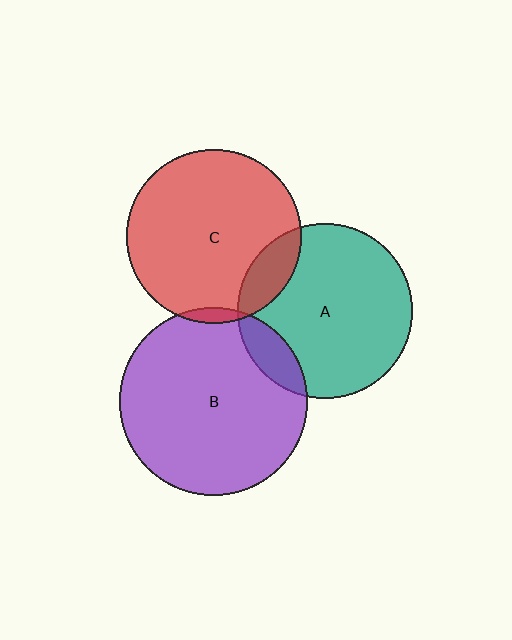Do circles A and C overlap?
Yes.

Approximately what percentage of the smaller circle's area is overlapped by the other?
Approximately 15%.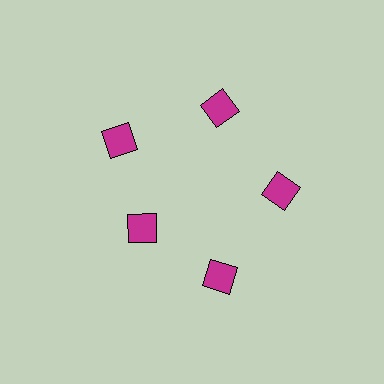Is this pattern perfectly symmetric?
No. The 5 magenta squares are arranged in a ring, but one element near the 8 o'clock position is pulled inward toward the center, breaking the 5-fold rotational symmetry.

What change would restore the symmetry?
The symmetry would be restored by moving it outward, back onto the ring so that all 5 squares sit at equal angles and equal distance from the center.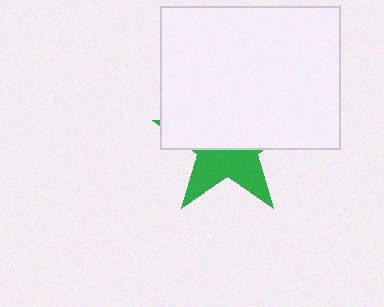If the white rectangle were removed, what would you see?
You would see the complete green star.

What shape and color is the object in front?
The object in front is a white rectangle.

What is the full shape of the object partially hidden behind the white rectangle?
The partially hidden object is a green star.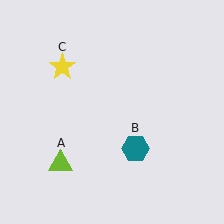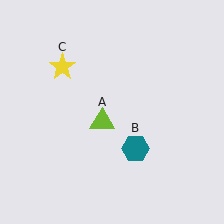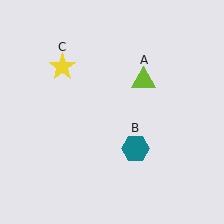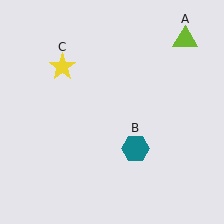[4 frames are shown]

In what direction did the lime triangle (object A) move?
The lime triangle (object A) moved up and to the right.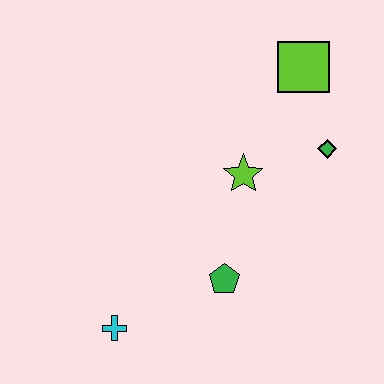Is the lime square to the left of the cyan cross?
No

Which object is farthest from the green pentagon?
The lime square is farthest from the green pentagon.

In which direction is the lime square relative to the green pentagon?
The lime square is above the green pentagon.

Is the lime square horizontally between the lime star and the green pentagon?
No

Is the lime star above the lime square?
No